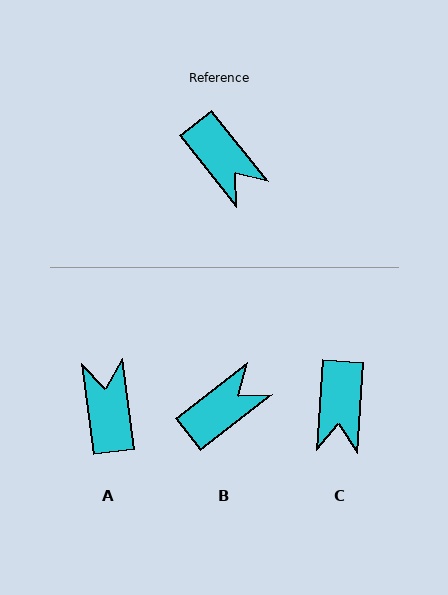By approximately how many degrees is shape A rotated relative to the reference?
Approximately 149 degrees counter-clockwise.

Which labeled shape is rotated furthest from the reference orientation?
A, about 149 degrees away.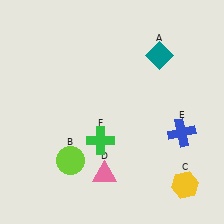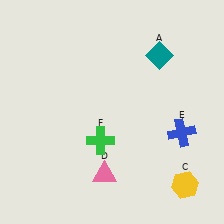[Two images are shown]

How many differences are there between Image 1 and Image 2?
There is 1 difference between the two images.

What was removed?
The lime circle (B) was removed in Image 2.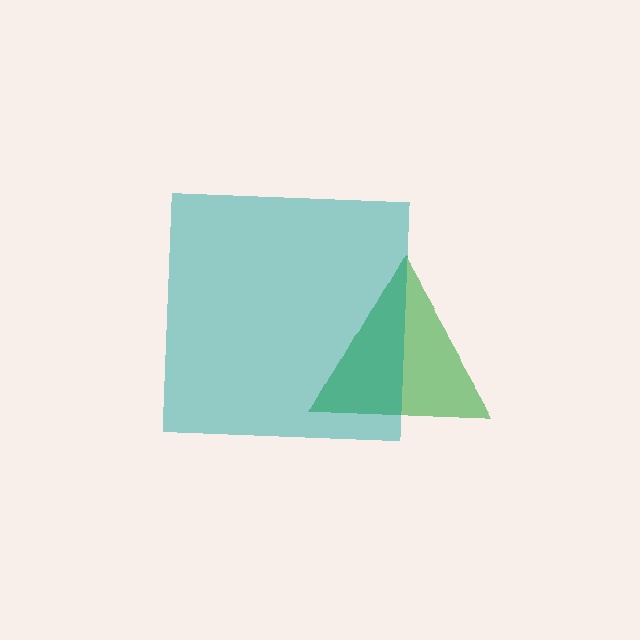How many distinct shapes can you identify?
There are 2 distinct shapes: a green triangle, a teal square.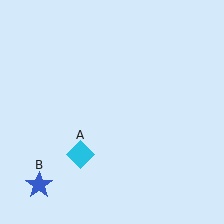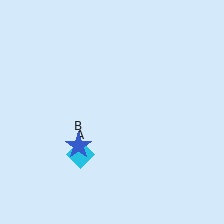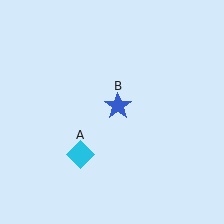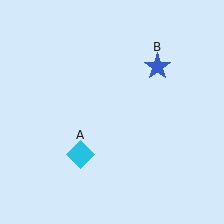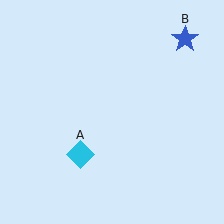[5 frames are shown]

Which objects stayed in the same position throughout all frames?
Cyan diamond (object A) remained stationary.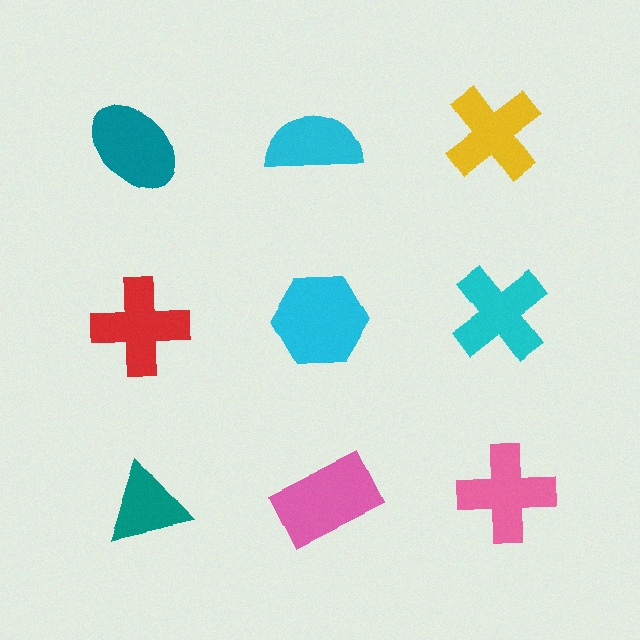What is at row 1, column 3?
A yellow cross.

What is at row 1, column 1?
A teal ellipse.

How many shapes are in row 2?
3 shapes.